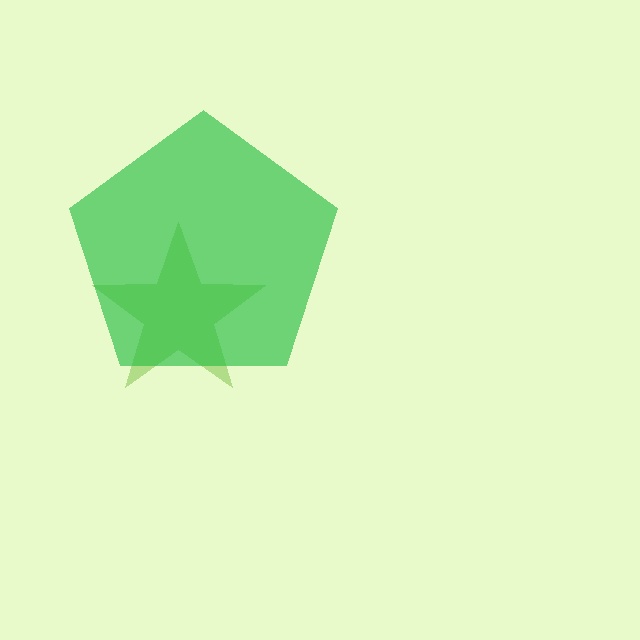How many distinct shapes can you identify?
There are 2 distinct shapes: a lime star, a green pentagon.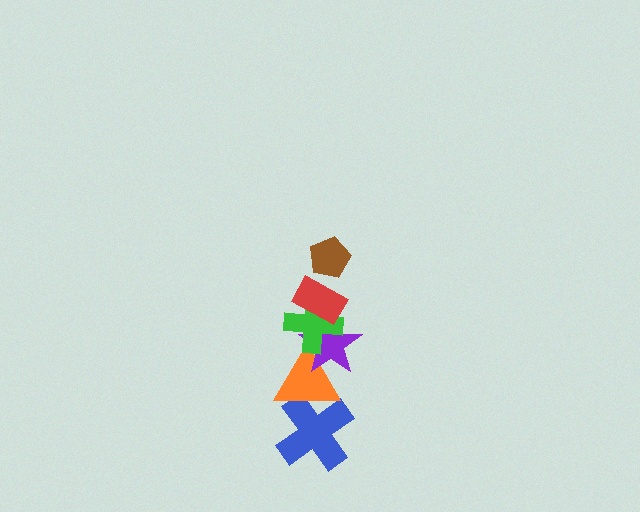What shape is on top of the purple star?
The green cross is on top of the purple star.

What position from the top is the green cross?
The green cross is 3rd from the top.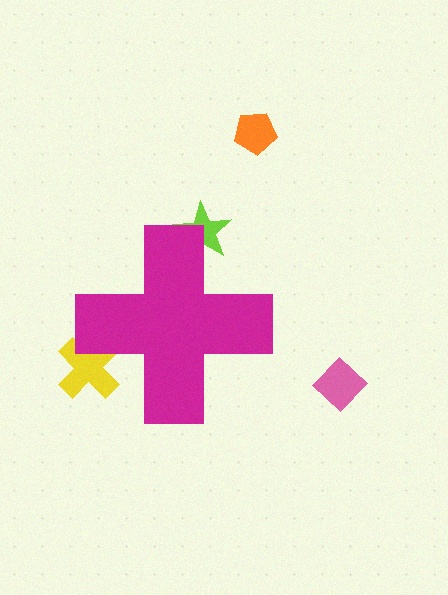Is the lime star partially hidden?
Yes, the lime star is partially hidden behind the magenta cross.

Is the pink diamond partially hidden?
No, the pink diamond is fully visible.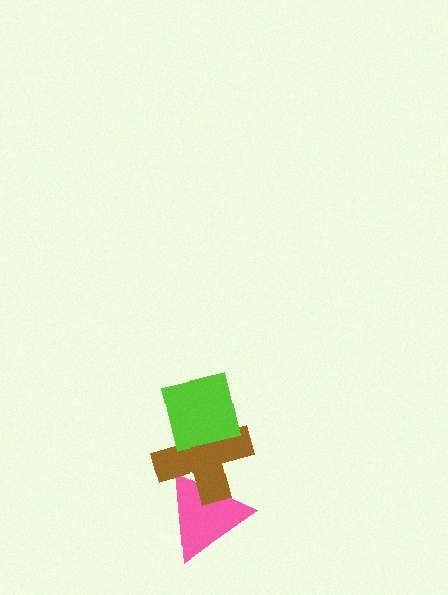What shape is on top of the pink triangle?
The brown cross is on top of the pink triangle.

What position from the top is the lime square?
The lime square is 1st from the top.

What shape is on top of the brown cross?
The lime square is on top of the brown cross.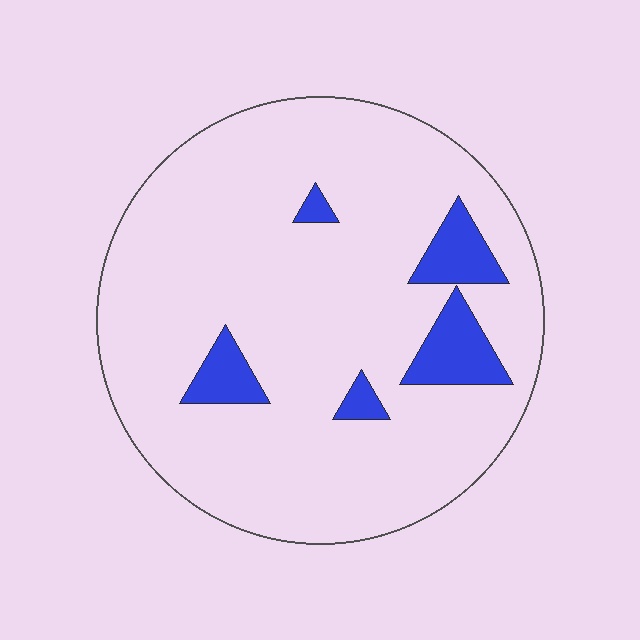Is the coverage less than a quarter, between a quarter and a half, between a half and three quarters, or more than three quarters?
Less than a quarter.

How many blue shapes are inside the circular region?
5.